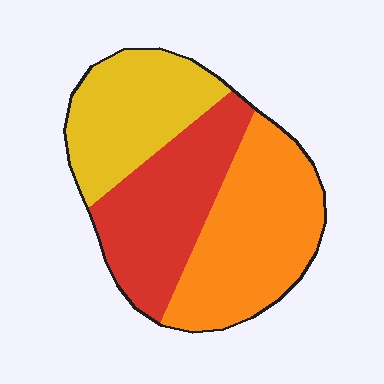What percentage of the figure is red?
Red takes up between a quarter and a half of the figure.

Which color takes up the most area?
Orange, at roughly 40%.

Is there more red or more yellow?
Red.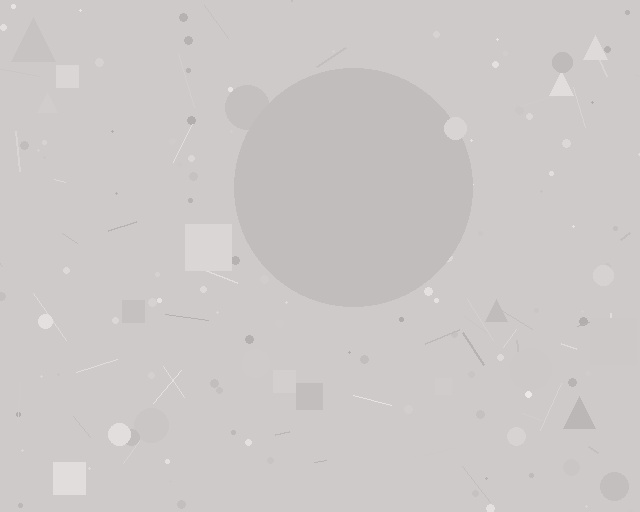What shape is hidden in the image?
A circle is hidden in the image.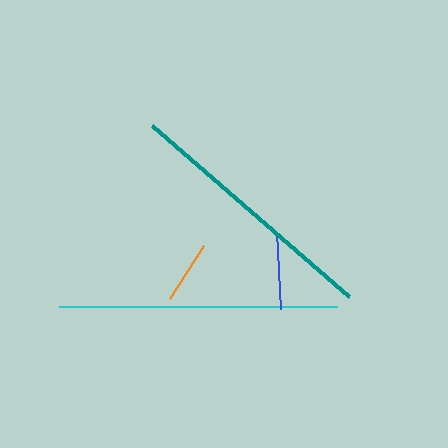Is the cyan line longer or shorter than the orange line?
The cyan line is longer than the orange line.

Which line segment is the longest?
The cyan line is the longest at approximately 279 pixels.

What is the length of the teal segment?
The teal segment is approximately 261 pixels long.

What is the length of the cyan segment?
The cyan segment is approximately 279 pixels long.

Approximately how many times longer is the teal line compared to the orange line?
The teal line is approximately 4.1 times the length of the orange line.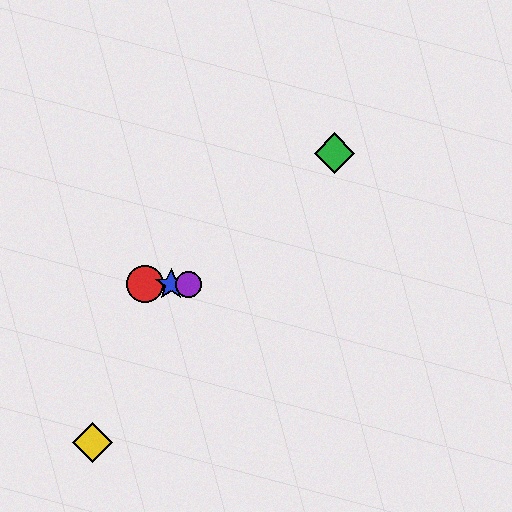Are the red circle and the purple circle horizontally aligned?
Yes, both are at y≈284.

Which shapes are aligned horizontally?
The red circle, the blue star, the purple circle are aligned horizontally.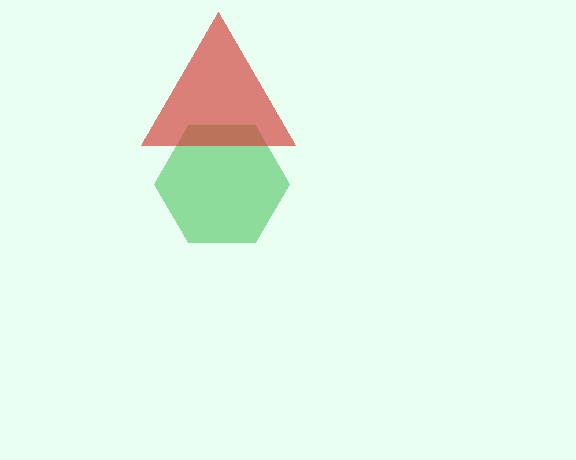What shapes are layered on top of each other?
The layered shapes are: a green hexagon, a red triangle.